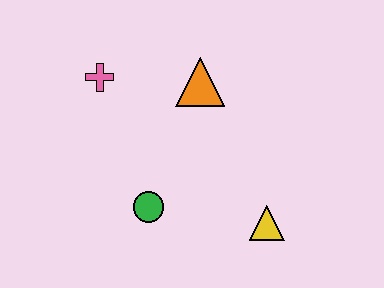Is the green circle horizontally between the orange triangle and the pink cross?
Yes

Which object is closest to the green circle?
The yellow triangle is closest to the green circle.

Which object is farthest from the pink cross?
The yellow triangle is farthest from the pink cross.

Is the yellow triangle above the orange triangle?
No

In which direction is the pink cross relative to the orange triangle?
The pink cross is to the left of the orange triangle.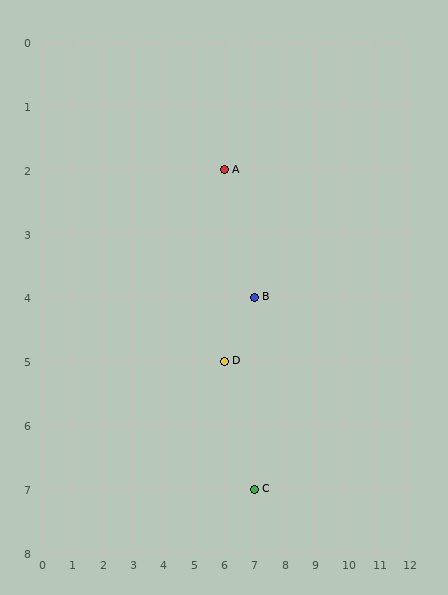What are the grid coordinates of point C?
Point C is at grid coordinates (7, 7).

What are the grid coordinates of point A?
Point A is at grid coordinates (6, 2).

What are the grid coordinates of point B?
Point B is at grid coordinates (7, 4).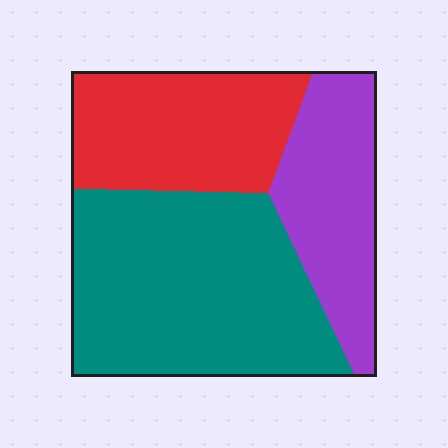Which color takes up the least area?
Purple, at roughly 25%.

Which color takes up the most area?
Teal, at roughly 50%.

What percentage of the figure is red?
Red takes up between a quarter and a half of the figure.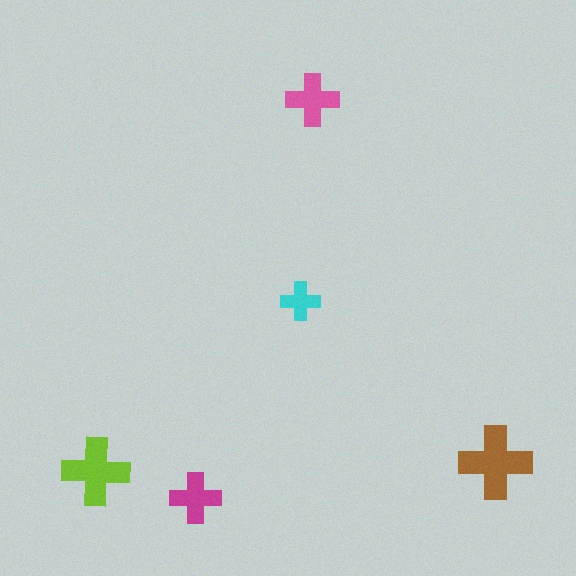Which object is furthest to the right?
The brown cross is rightmost.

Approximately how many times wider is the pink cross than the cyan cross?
About 1.5 times wider.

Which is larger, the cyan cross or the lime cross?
The lime one.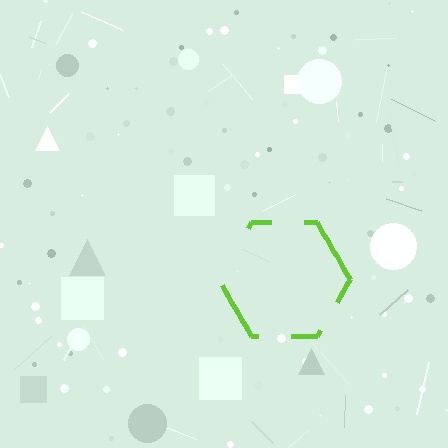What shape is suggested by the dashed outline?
The dashed outline suggests a hexagon.